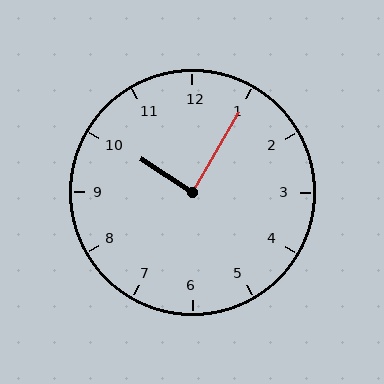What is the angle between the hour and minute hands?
Approximately 88 degrees.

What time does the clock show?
10:05.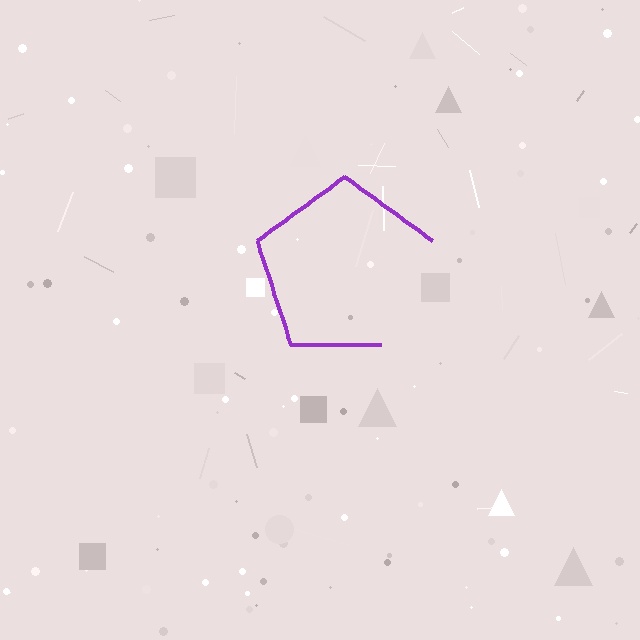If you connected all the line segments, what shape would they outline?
They would outline a pentagon.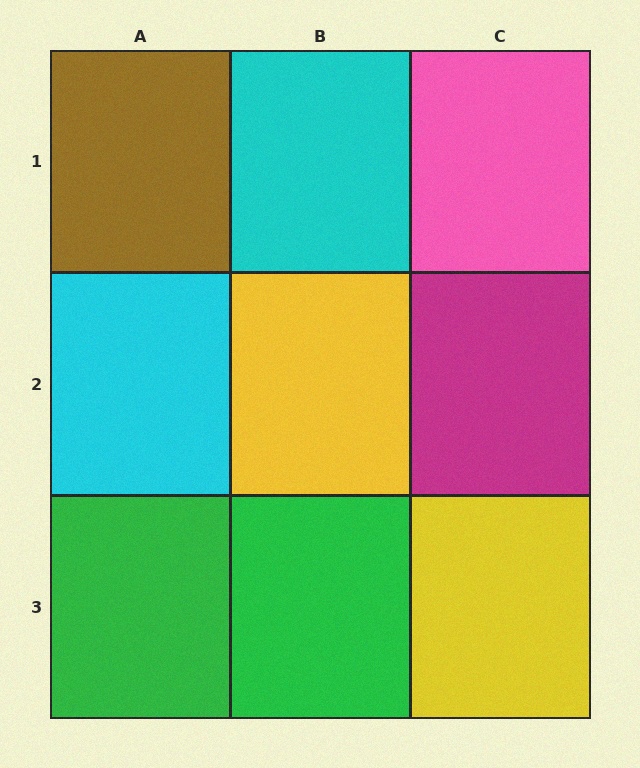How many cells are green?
2 cells are green.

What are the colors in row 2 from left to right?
Cyan, yellow, magenta.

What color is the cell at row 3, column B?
Green.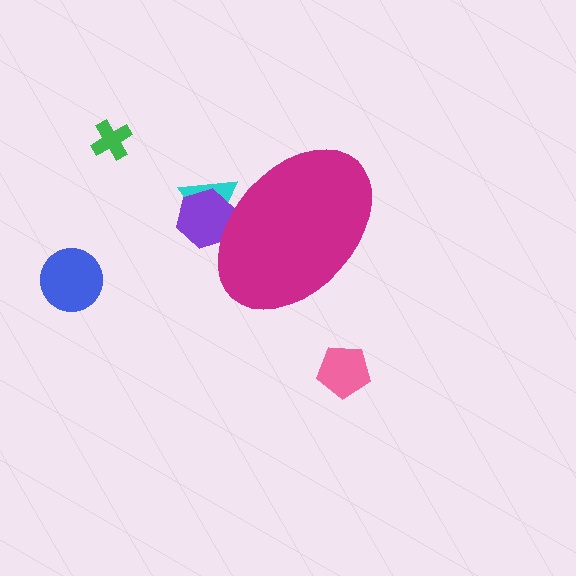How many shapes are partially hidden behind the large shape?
2 shapes are partially hidden.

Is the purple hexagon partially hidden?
Yes, the purple hexagon is partially hidden behind the magenta ellipse.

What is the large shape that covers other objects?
A magenta ellipse.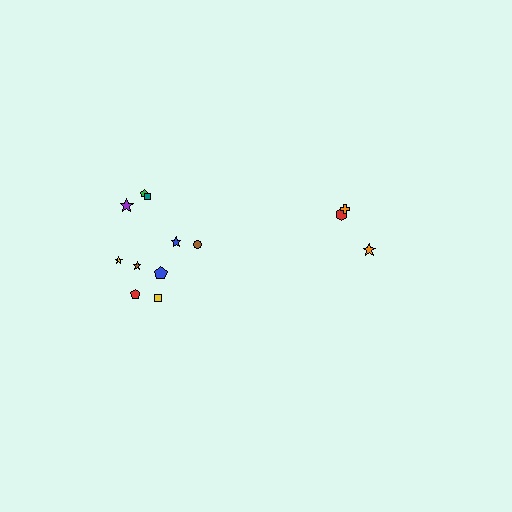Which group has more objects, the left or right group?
The left group.